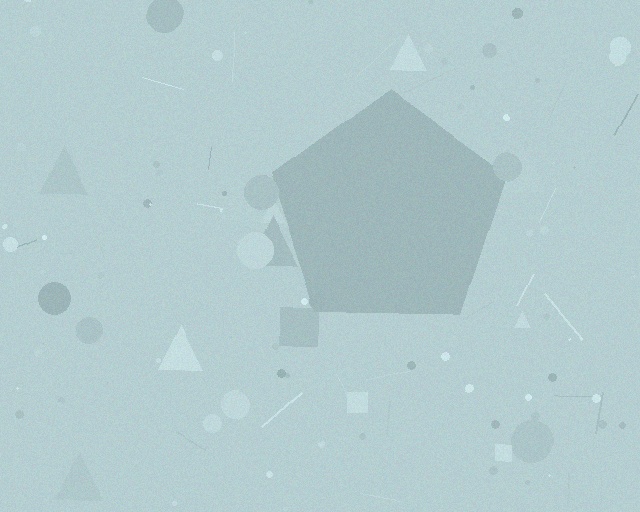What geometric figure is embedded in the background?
A pentagon is embedded in the background.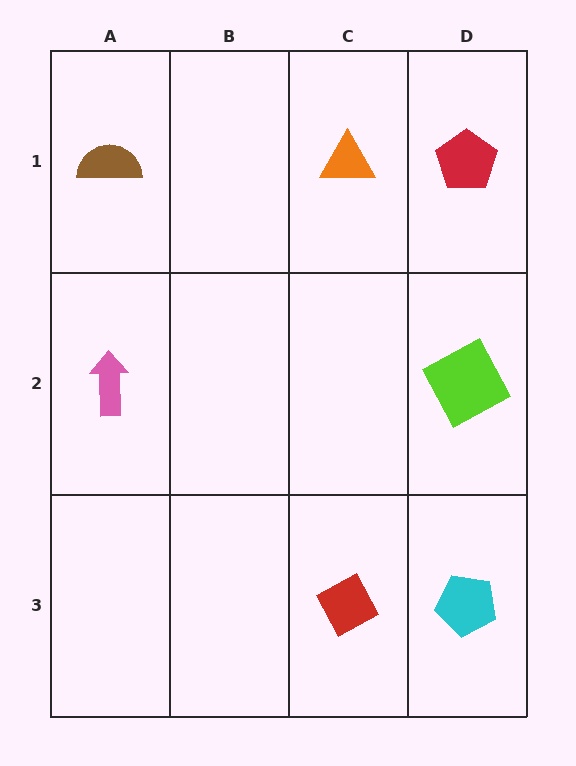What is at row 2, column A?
A pink arrow.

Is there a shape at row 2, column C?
No, that cell is empty.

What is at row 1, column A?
A brown semicircle.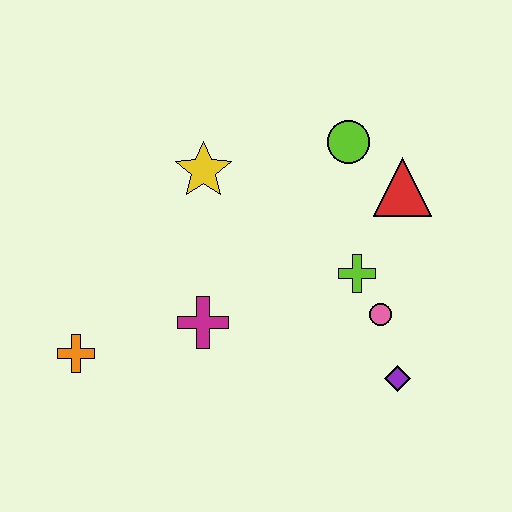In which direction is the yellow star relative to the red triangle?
The yellow star is to the left of the red triangle.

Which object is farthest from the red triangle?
The orange cross is farthest from the red triangle.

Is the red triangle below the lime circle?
Yes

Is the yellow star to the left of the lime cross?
Yes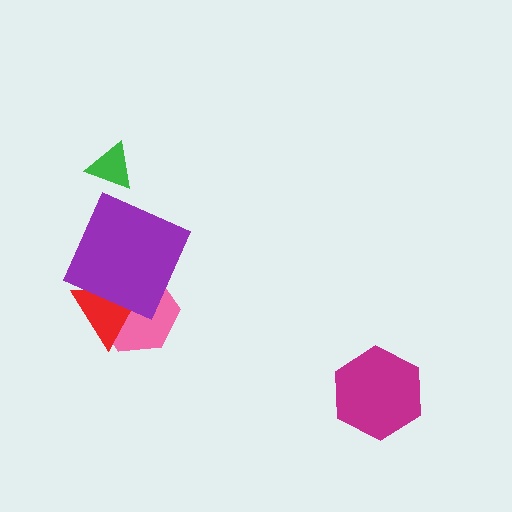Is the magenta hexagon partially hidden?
No, no other shape covers it.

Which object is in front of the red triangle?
The purple square is in front of the red triangle.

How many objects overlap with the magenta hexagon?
0 objects overlap with the magenta hexagon.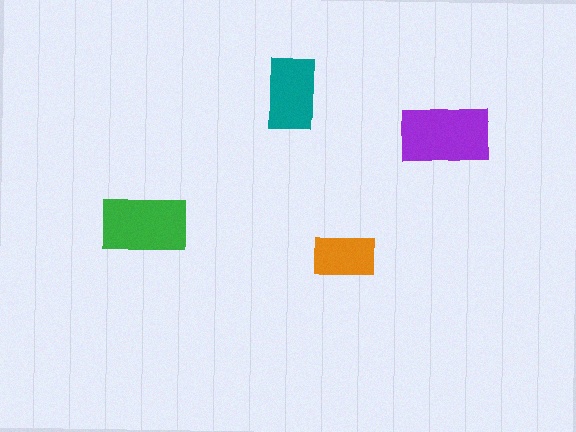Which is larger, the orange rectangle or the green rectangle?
The green one.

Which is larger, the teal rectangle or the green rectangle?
The green one.